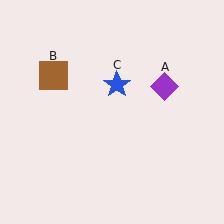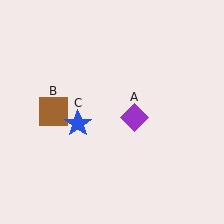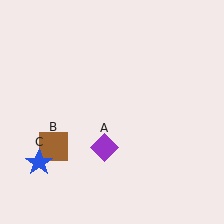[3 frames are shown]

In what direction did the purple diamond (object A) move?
The purple diamond (object A) moved down and to the left.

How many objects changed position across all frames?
3 objects changed position: purple diamond (object A), brown square (object B), blue star (object C).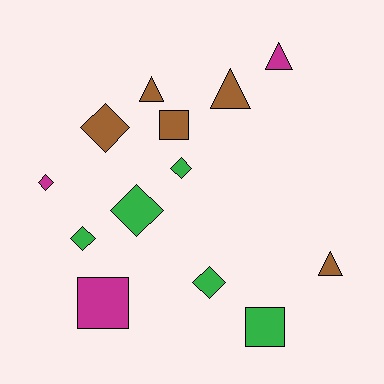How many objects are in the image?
There are 13 objects.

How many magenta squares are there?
There is 1 magenta square.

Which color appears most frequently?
Green, with 5 objects.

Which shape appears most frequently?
Diamond, with 6 objects.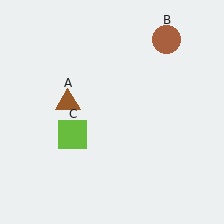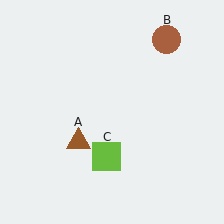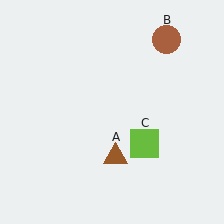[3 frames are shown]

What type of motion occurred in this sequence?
The brown triangle (object A), lime square (object C) rotated counterclockwise around the center of the scene.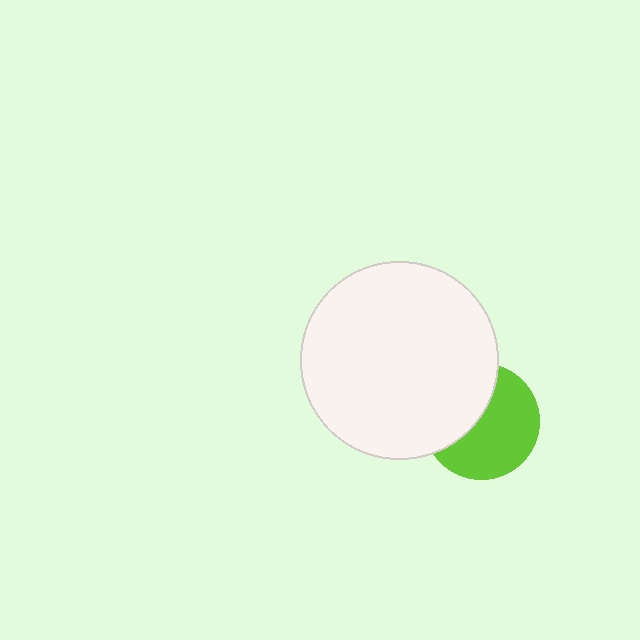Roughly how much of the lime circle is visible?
About half of it is visible (roughly 59%).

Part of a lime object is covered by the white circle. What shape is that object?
It is a circle.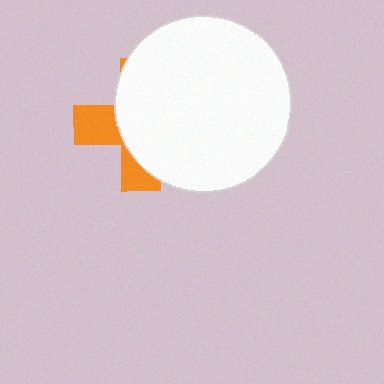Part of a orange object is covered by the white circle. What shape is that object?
It is a cross.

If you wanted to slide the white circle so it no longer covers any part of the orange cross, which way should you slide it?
Slide it right — that is the most direct way to separate the two shapes.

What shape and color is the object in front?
The object in front is a white circle.